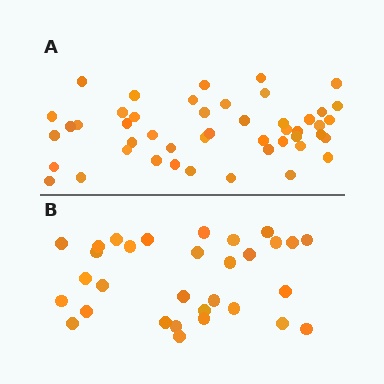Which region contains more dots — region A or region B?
Region A (the top region) has more dots.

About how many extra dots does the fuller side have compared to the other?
Region A has approximately 15 more dots than region B.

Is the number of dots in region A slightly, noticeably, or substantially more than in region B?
Region A has substantially more. The ratio is roughly 1.5 to 1.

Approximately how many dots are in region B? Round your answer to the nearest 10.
About 30 dots. (The exact count is 31, which rounds to 30.)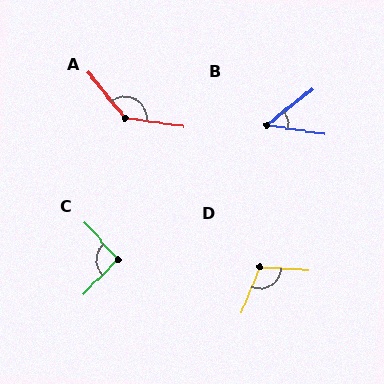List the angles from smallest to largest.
B (47°), C (95°), D (109°), A (136°).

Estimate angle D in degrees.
Approximately 109 degrees.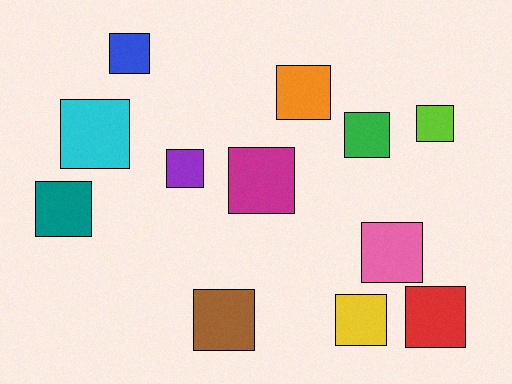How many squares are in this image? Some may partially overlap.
There are 12 squares.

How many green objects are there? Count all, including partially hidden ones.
There is 1 green object.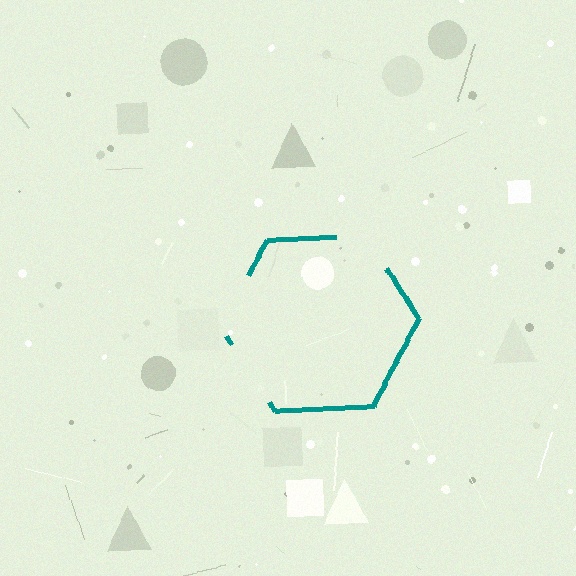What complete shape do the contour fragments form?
The contour fragments form a hexagon.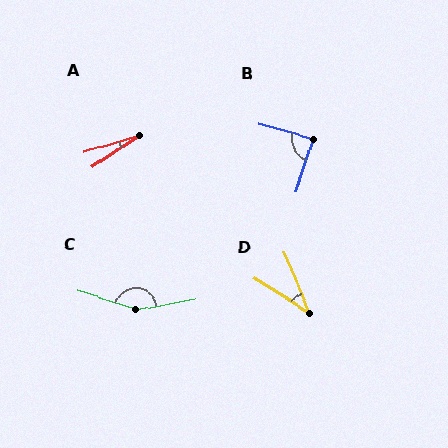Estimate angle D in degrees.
Approximately 35 degrees.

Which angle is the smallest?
A, at approximately 17 degrees.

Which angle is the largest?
C, at approximately 152 degrees.